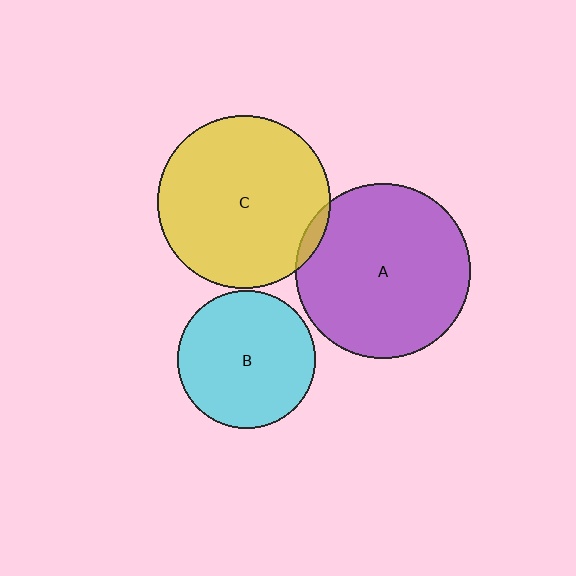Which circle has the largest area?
Circle A (purple).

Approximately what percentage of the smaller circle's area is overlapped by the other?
Approximately 5%.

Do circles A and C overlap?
Yes.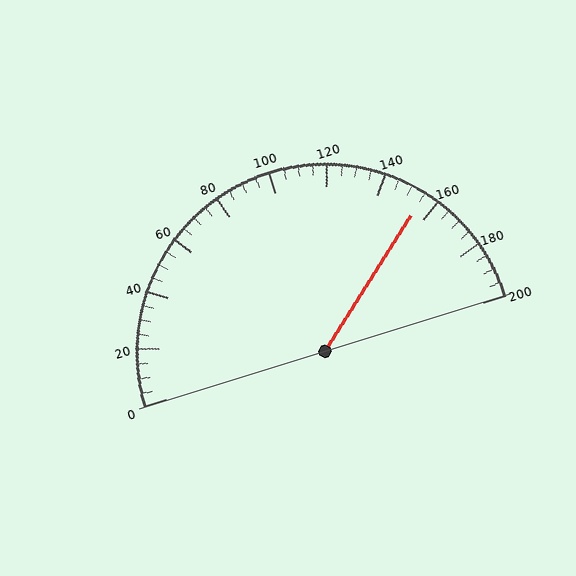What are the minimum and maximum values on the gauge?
The gauge ranges from 0 to 200.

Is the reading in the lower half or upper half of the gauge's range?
The reading is in the upper half of the range (0 to 200).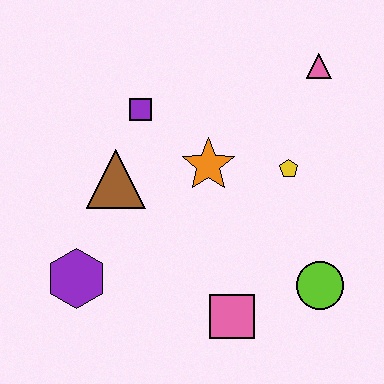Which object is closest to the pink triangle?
The yellow pentagon is closest to the pink triangle.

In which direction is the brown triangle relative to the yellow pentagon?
The brown triangle is to the left of the yellow pentagon.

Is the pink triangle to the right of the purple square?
Yes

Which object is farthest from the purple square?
The lime circle is farthest from the purple square.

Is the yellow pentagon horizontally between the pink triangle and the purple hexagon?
Yes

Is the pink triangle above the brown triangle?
Yes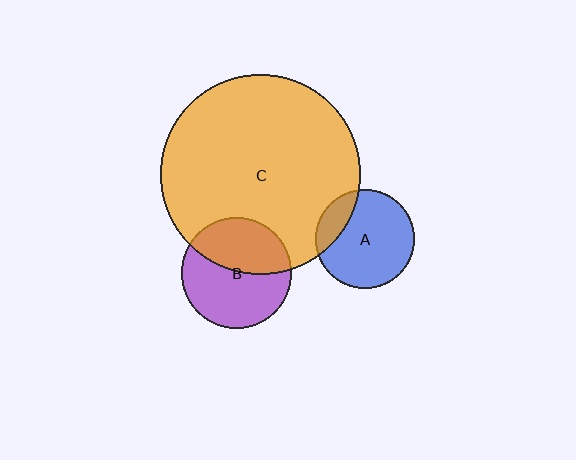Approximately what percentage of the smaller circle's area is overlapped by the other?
Approximately 20%.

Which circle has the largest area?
Circle C (orange).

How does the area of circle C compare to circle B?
Approximately 3.3 times.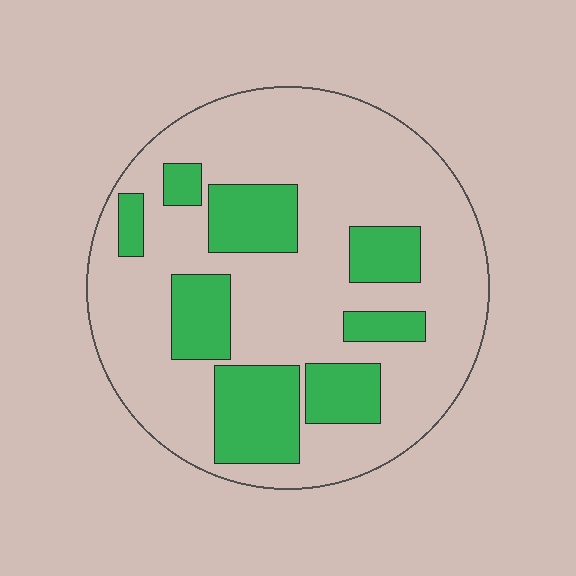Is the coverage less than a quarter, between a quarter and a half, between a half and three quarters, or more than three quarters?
Between a quarter and a half.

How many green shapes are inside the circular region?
8.